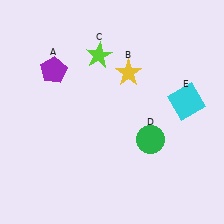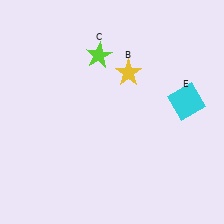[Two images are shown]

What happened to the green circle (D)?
The green circle (D) was removed in Image 2. It was in the bottom-right area of Image 1.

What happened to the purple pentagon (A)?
The purple pentagon (A) was removed in Image 2. It was in the top-left area of Image 1.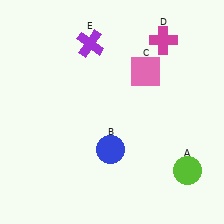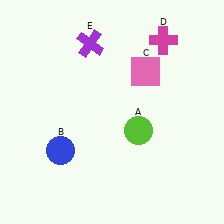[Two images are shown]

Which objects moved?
The objects that moved are: the lime circle (A), the blue circle (B).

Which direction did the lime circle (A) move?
The lime circle (A) moved left.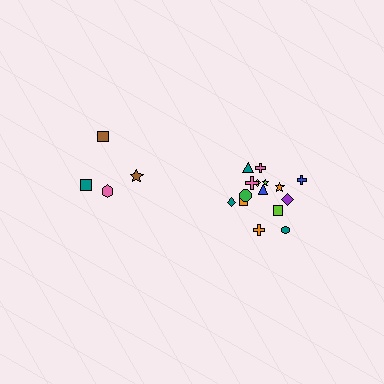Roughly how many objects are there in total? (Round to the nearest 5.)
Roughly 20 objects in total.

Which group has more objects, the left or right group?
The right group.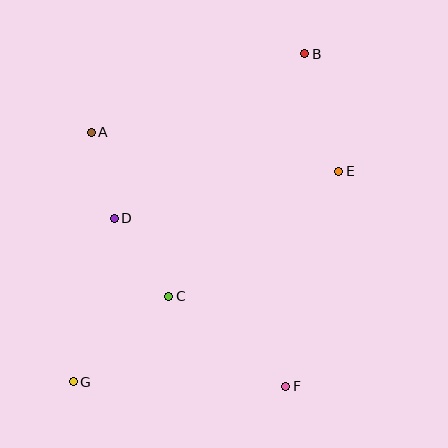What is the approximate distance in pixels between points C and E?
The distance between C and E is approximately 211 pixels.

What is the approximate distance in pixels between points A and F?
The distance between A and F is approximately 320 pixels.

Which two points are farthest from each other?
Points B and G are farthest from each other.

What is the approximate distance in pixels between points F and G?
The distance between F and G is approximately 212 pixels.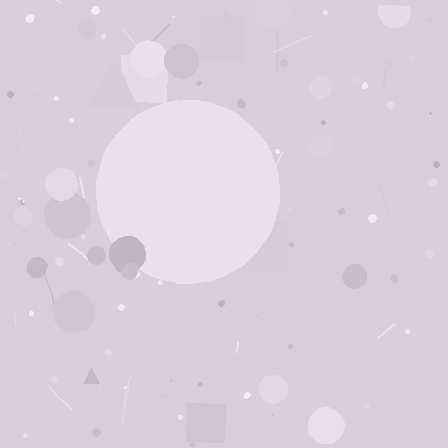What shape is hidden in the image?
A circle is hidden in the image.